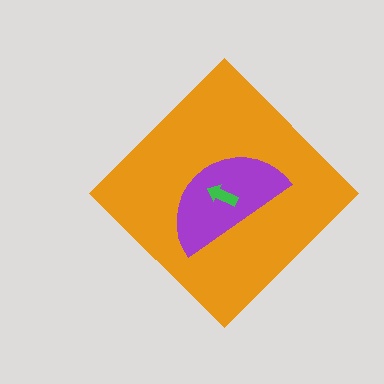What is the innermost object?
The green arrow.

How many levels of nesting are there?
3.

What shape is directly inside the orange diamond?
The purple semicircle.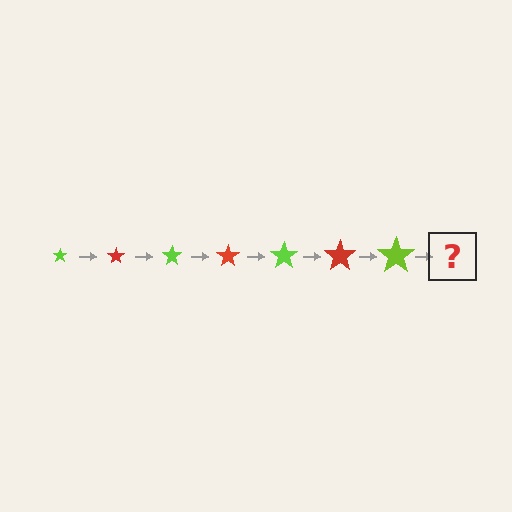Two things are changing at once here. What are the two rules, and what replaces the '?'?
The two rules are that the star grows larger each step and the color cycles through lime and red. The '?' should be a red star, larger than the previous one.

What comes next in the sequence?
The next element should be a red star, larger than the previous one.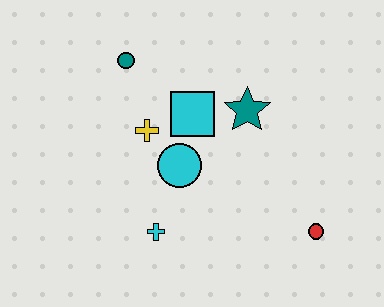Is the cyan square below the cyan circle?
No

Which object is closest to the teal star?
The cyan square is closest to the teal star.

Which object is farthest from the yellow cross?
The red circle is farthest from the yellow cross.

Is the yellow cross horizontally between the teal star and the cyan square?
No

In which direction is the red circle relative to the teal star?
The red circle is below the teal star.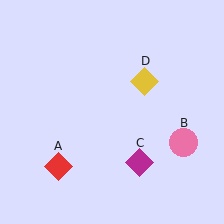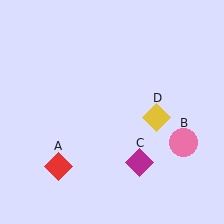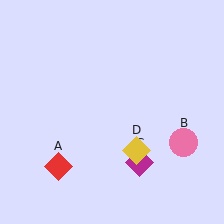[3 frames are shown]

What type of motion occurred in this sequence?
The yellow diamond (object D) rotated clockwise around the center of the scene.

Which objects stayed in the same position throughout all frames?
Red diamond (object A) and pink circle (object B) and magenta diamond (object C) remained stationary.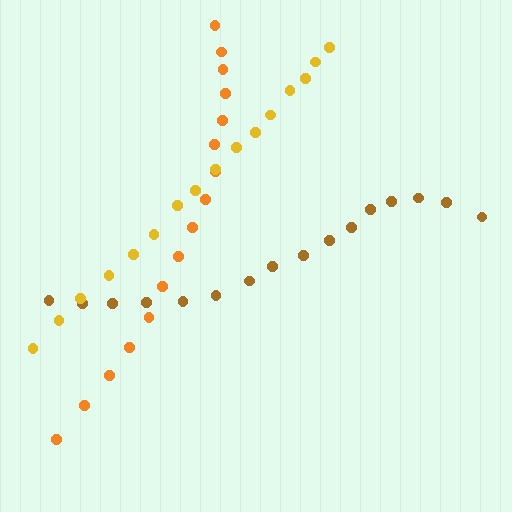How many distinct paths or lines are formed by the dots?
There are 3 distinct paths.